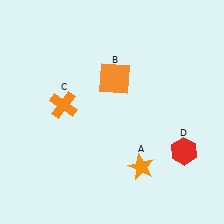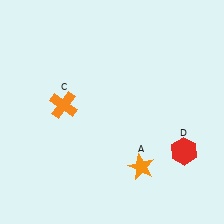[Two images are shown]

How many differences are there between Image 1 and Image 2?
There is 1 difference between the two images.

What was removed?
The orange square (B) was removed in Image 2.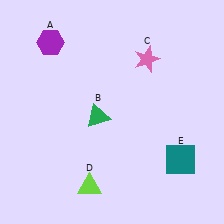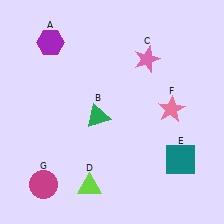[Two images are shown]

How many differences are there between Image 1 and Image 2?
There are 2 differences between the two images.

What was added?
A pink star (F), a magenta circle (G) were added in Image 2.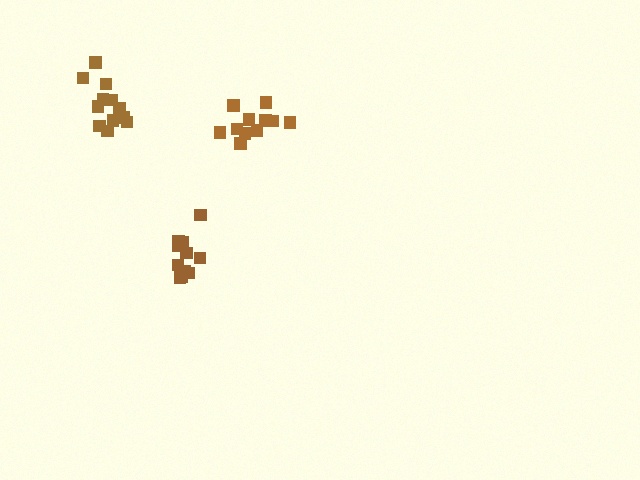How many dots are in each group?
Group 1: 12 dots, Group 2: 11 dots, Group 3: 12 dots (35 total).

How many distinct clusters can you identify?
There are 3 distinct clusters.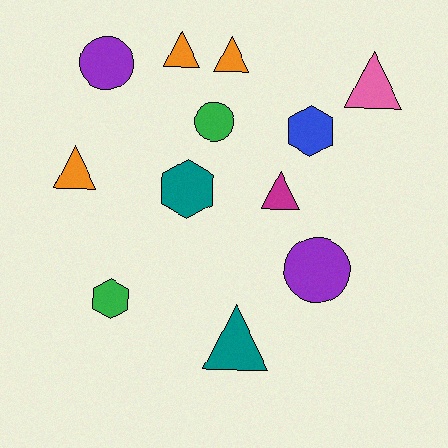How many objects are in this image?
There are 12 objects.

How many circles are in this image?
There are 3 circles.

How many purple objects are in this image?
There are 2 purple objects.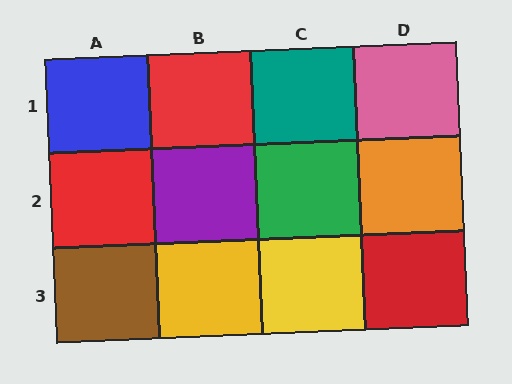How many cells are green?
1 cell is green.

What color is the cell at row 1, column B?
Red.